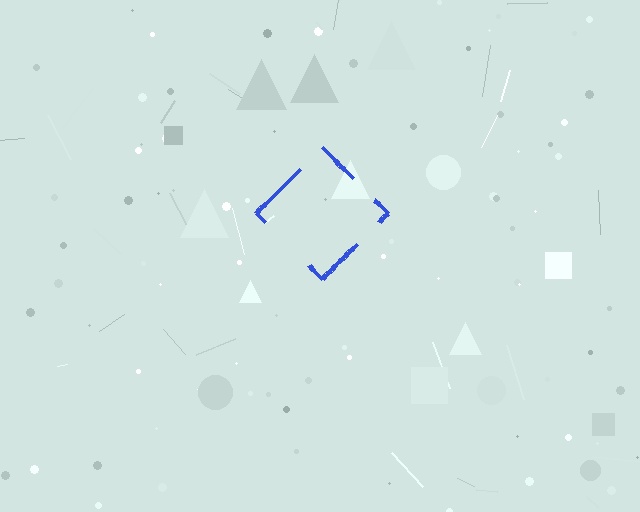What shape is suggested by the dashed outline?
The dashed outline suggests a diamond.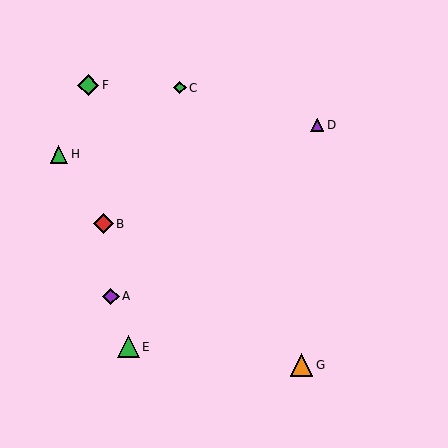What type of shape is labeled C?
Shape C is a green diamond.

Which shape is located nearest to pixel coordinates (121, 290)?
The purple diamond (labeled A) at (111, 296) is nearest to that location.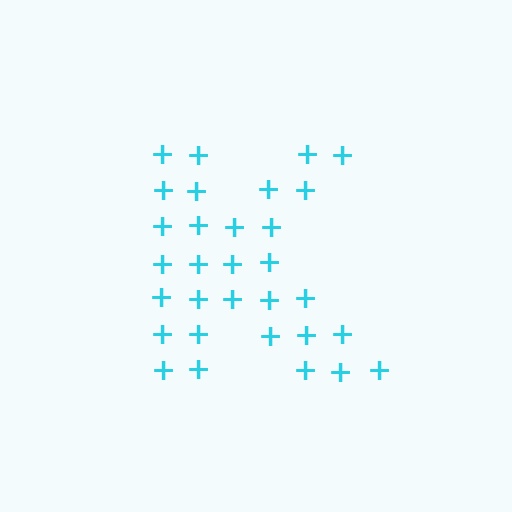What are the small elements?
The small elements are plus signs.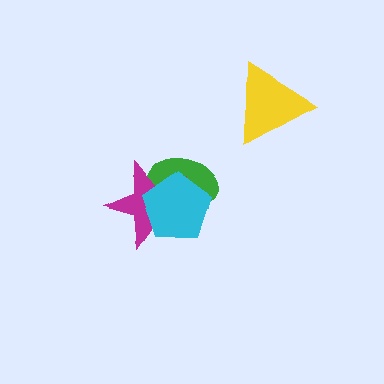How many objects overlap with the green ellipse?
2 objects overlap with the green ellipse.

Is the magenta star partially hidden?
Yes, it is partially covered by another shape.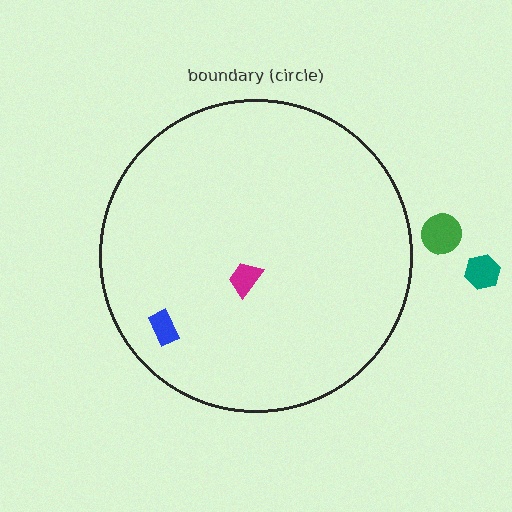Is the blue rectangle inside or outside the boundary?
Inside.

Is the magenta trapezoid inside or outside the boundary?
Inside.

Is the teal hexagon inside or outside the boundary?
Outside.